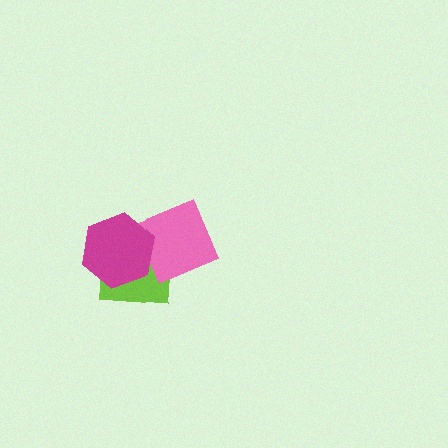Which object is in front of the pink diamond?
The magenta hexagon is in front of the pink diamond.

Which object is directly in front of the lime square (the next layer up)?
The pink diamond is directly in front of the lime square.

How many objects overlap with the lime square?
2 objects overlap with the lime square.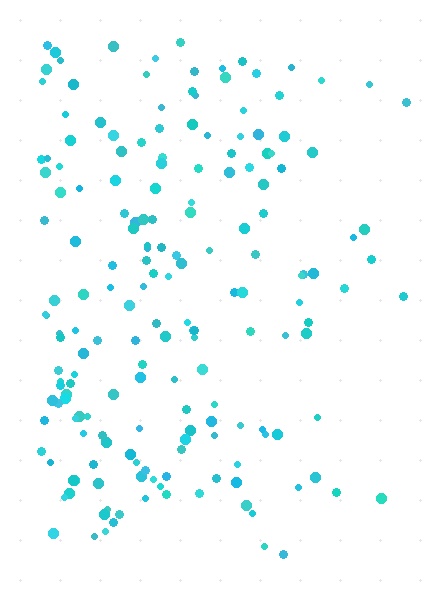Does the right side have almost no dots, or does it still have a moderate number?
Still a moderate number, just noticeably fewer than the left.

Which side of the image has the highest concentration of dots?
The left.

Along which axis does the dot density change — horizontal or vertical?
Horizontal.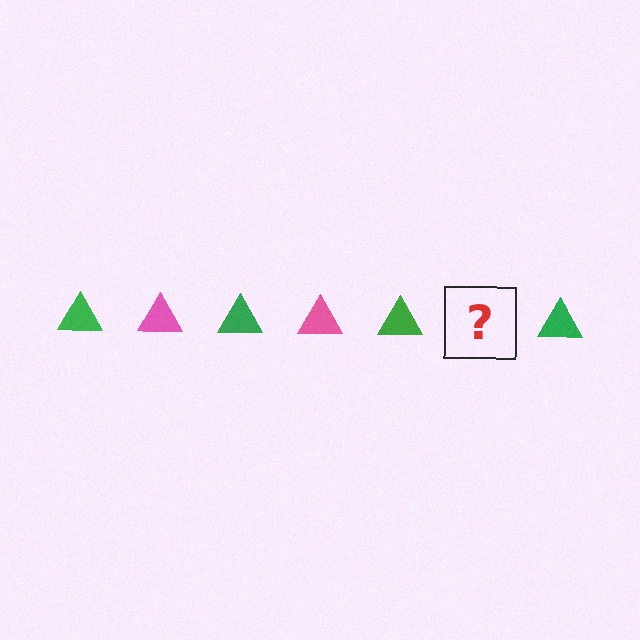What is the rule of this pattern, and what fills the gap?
The rule is that the pattern cycles through green, pink triangles. The gap should be filled with a pink triangle.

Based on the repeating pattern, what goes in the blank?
The blank should be a pink triangle.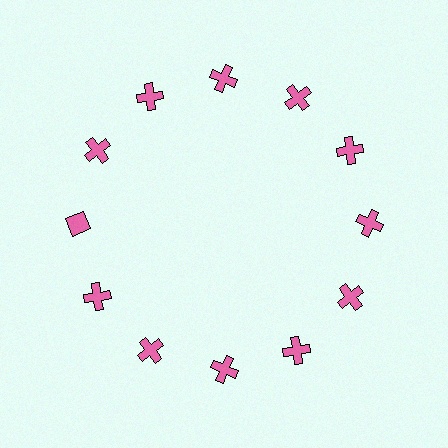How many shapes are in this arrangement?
There are 12 shapes arranged in a ring pattern.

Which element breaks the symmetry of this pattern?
The pink diamond at roughly the 9 o'clock position breaks the symmetry. All other shapes are pink crosses.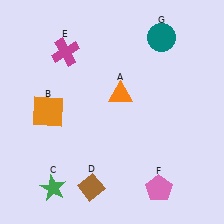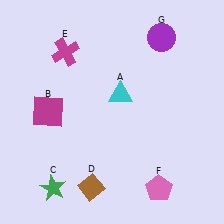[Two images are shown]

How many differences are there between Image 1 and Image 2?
There are 3 differences between the two images.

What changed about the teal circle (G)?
In Image 1, G is teal. In Image 2, it changed to purple.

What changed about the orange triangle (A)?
In Image 1, A is orange. In Image 2, it changed to cyan.